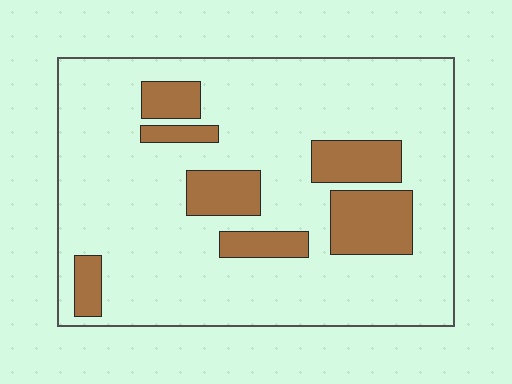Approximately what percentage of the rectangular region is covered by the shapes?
Approximately 20%.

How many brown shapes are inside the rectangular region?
7.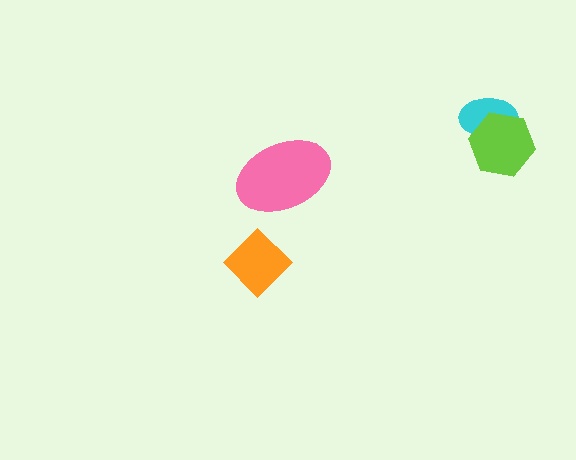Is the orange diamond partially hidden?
No, no other shape covers it.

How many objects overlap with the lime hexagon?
1 object overlaps with the lime hexagon.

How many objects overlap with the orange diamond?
0 objects overlap with the orange diamond.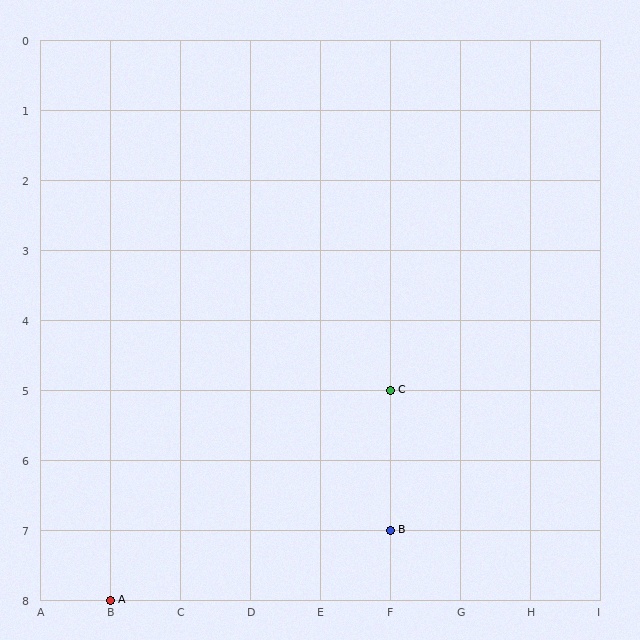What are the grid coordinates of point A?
Point A is at grid coordinates (B, 8).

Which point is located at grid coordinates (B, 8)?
Point A is at (B, 8).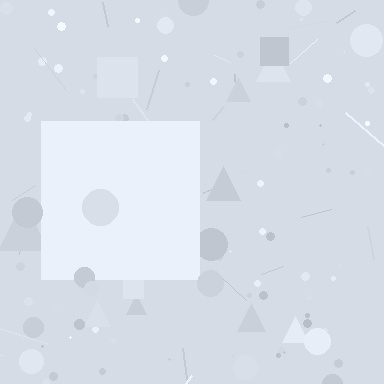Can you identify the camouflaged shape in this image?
The camouflaged shape is a square.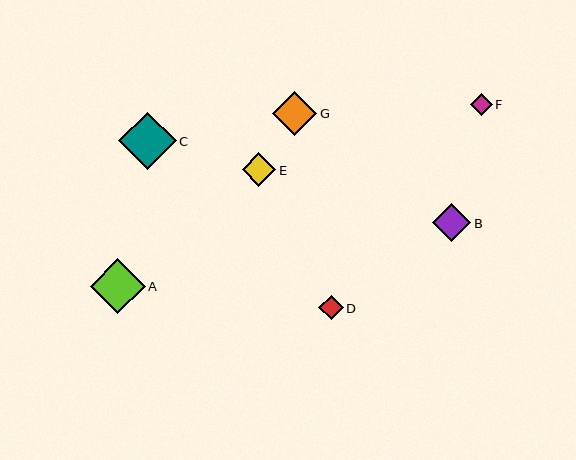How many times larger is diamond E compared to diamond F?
Diamond E is approximately 1.5 times the size of diamond F.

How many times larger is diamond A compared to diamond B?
Diamond A is approximately 1.4 times the size of diamond B.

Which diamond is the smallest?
Diamond F is the smallest with a size of approximately 22 pixels.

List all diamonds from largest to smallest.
From largest to smallest: C, A, G, B, E, D, F.